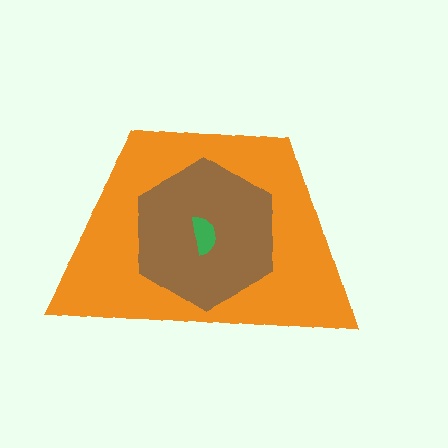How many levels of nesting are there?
3.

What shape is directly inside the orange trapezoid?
The brown hexagon.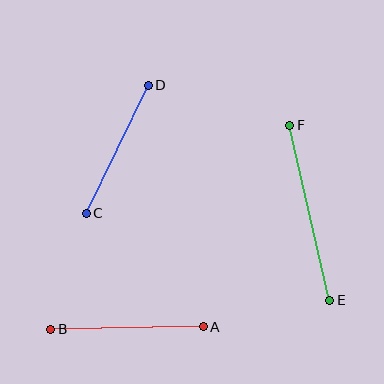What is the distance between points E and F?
The distance is approximately 179 pixels.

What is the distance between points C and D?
The distance is approximately 142 pixels.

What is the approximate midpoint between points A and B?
The midpoint is at approximately (127, 328) pixels.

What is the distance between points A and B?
The distance is approximately 152 pixels.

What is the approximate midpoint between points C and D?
The midpoint is at approximately (117, 149) pixels.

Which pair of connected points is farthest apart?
Points E and F are farthest apart.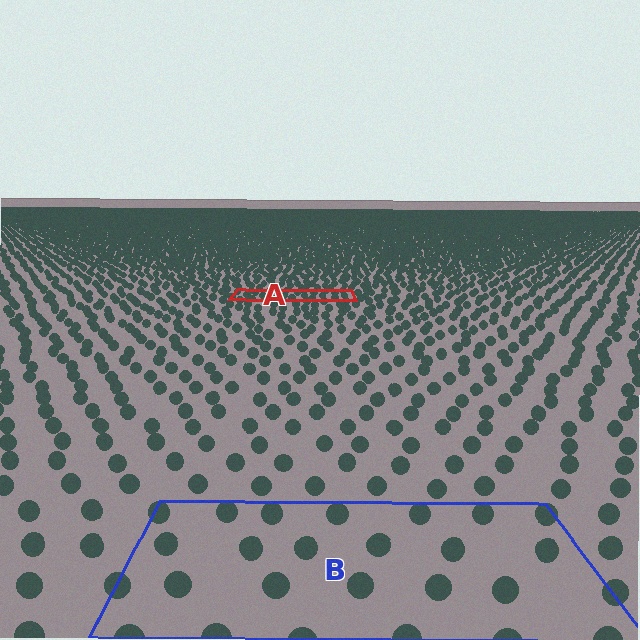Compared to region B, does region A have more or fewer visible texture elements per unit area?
Region A has more texture elements per unit area — they are packed more densely because it is farther away.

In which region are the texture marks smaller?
The texture marks are smaller in region A, because it is farther away.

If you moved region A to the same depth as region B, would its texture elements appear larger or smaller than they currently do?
They would appear larger. At a closer depth, the same texture elements are projected at a bigger on-screen size.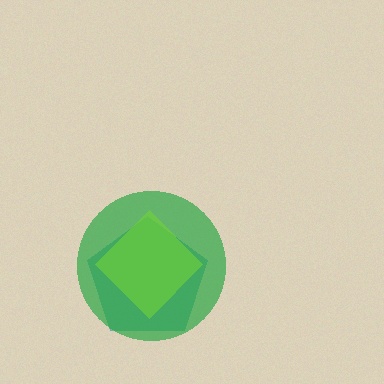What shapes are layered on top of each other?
The layered shapes are: a teal pentagon, a green circle, a lime diamond.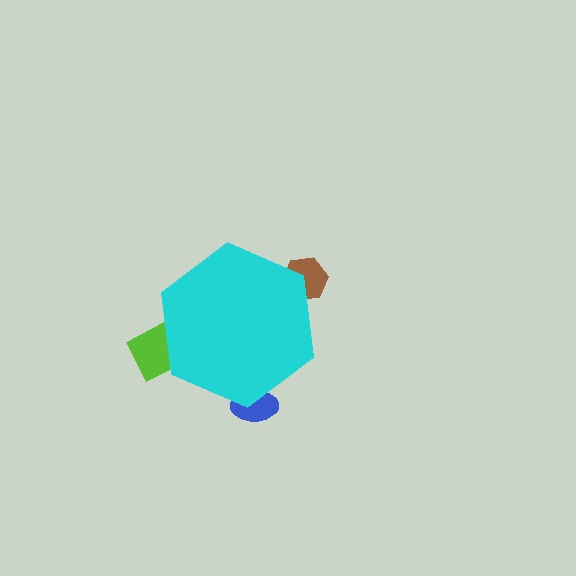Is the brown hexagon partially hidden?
Yes, the brown hexagon is partially hidden behind the cyan hexagon.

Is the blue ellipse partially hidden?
Yes, the blue ellipse is partially hidden behind the cyan hexagon.